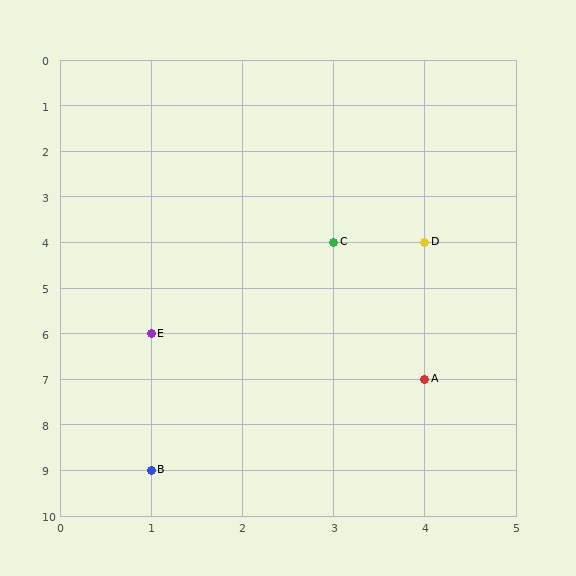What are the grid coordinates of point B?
Point B is at grid coordinates (1, 9).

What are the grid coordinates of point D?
Point D is at grid coordinates (4, 4).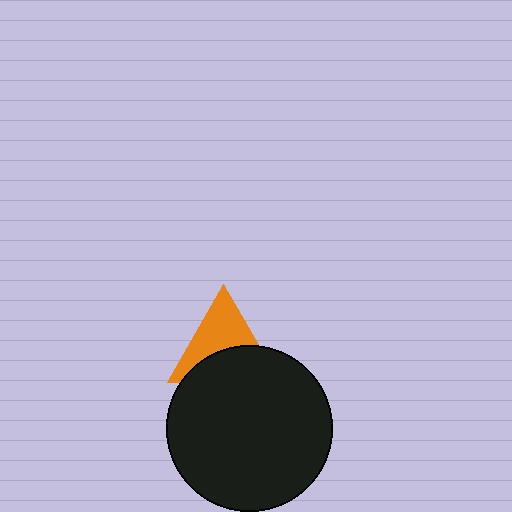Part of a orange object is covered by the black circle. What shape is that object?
It is a triangle.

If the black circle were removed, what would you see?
You would see the complete orange triangle.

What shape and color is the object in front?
The object in front is a black circle.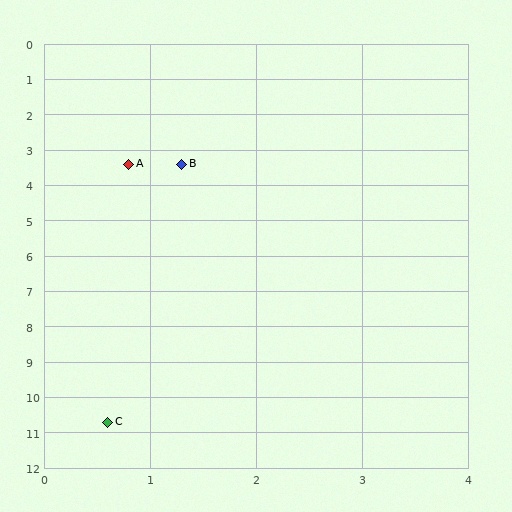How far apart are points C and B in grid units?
Points C and B are about 7.3 grid units apart.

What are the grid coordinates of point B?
Point B is at approximately (1.3, 3.4).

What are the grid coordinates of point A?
Point A is at approximately (0.8, 3.4).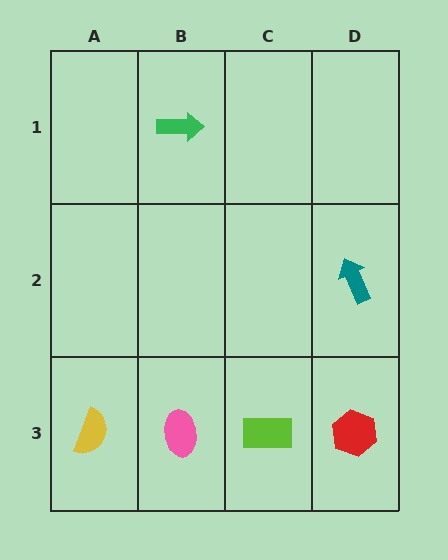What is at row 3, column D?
A red hexagon.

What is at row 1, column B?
A green arrow.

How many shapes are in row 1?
1 shape.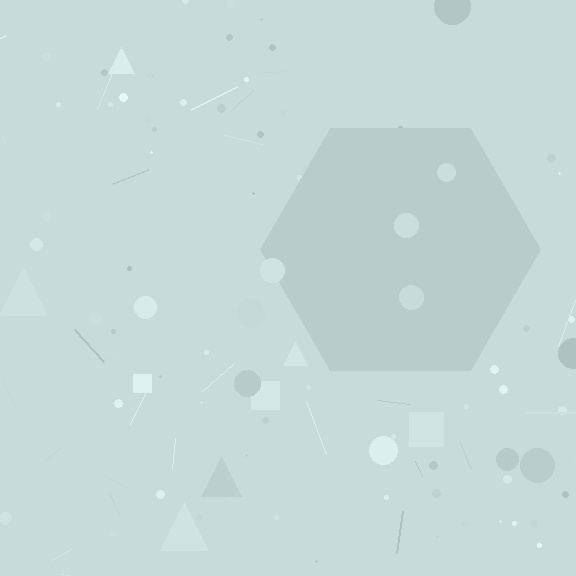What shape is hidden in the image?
A hexagon is hidden in the image.